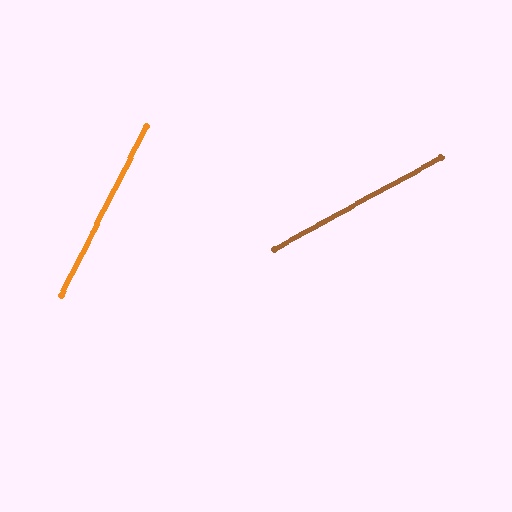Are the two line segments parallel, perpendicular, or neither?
Neither parallel nor perpendicular — they differ by about 34°.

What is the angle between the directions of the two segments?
Approximately 34 degrees.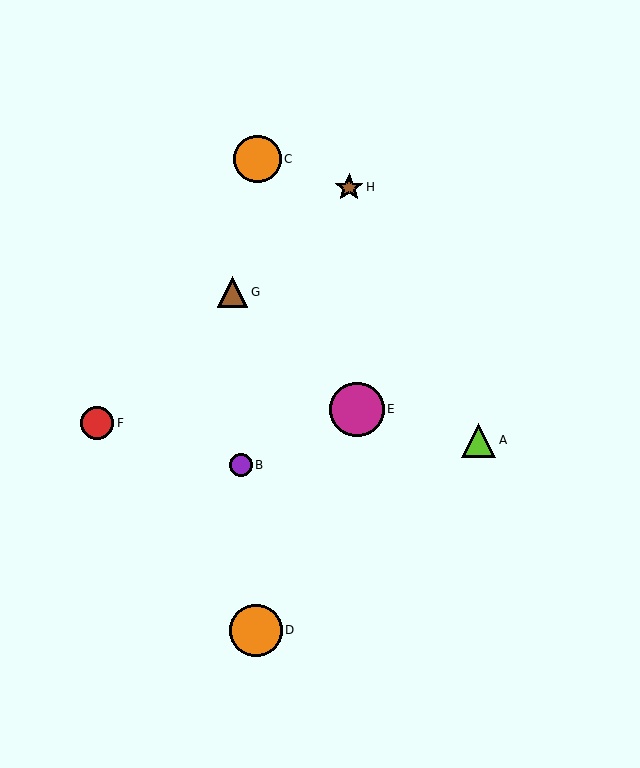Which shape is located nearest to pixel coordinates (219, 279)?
The brown triangle (labeled G) at (232, 292) is nearest to that location.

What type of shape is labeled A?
Shape A is a lime triangle.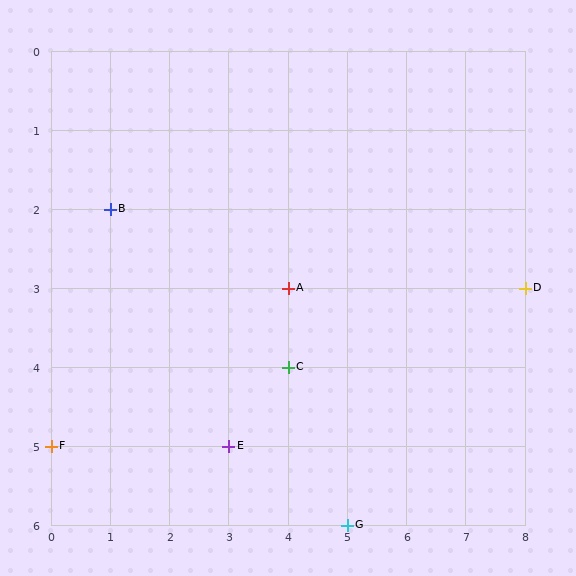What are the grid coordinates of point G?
Point G is at grid coordinates (5, 6).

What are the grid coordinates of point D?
Point D is at grid coordinates (8, 3).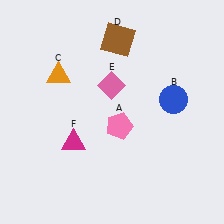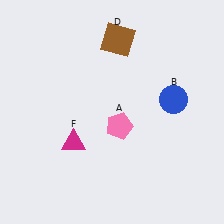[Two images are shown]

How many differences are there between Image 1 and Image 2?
There are 2 differences between the two images.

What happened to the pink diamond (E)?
The pink diamond (E) was removed in Image 2. It was in the top-left area of Image 1.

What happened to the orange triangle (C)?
The orange triangle (C) was removed in Image 2. It was in the top-left area of Image 1.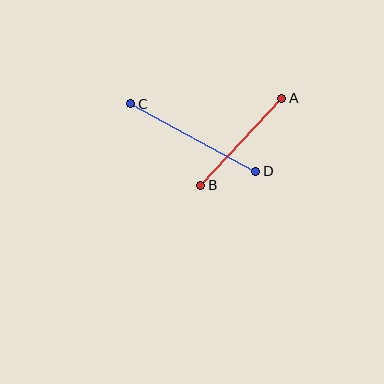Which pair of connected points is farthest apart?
Points C and D are farthest apart.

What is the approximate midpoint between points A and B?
The midpoint is at approximately (241, 142) pixels.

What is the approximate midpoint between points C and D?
The midpoint is at approximately (193, 137) pixels.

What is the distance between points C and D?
The distance is approximately 142 pixels.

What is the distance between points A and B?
The distance is approximately 119 pixels.